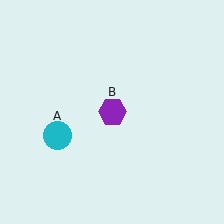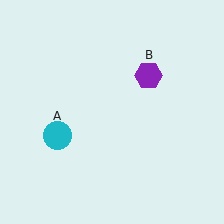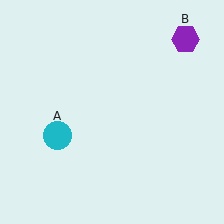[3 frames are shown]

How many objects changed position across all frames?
1 object changed position: purple hexagon (object B).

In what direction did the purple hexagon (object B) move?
The purple hexagon (object B) moved up and to the right.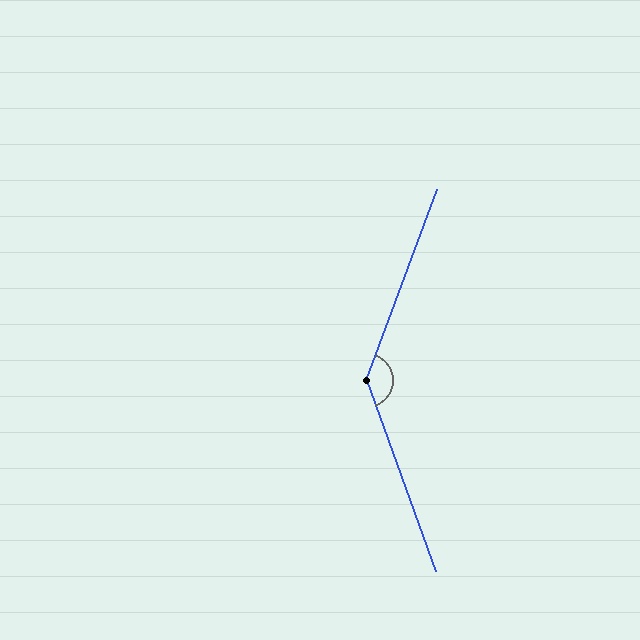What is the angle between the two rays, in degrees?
Approximately 140 degrees.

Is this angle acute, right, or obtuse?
It is obtuse.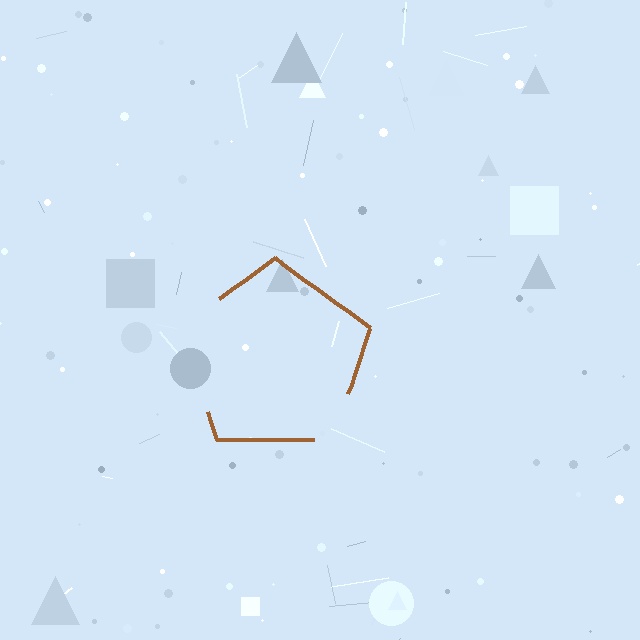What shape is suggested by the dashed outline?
The dashed outline suggests a pentagon.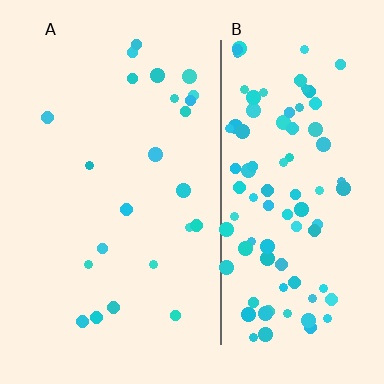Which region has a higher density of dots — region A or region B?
B (the right).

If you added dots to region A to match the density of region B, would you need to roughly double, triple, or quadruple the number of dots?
Approximately quadruple.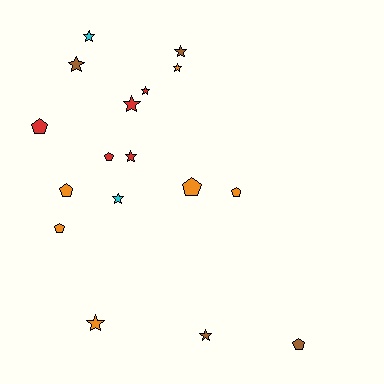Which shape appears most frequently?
Star, with 10 objects.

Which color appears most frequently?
Orange, with 6 objects.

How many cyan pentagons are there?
There are no cyan pentagons.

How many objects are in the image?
There are 17 objects.